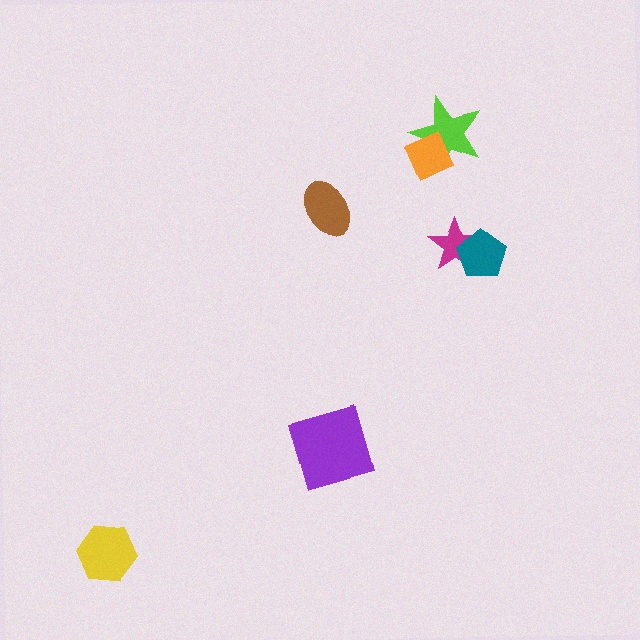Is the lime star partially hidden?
Yes, it is partially covered by another shape.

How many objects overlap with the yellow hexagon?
0 objects overlap with the yellow hexagon.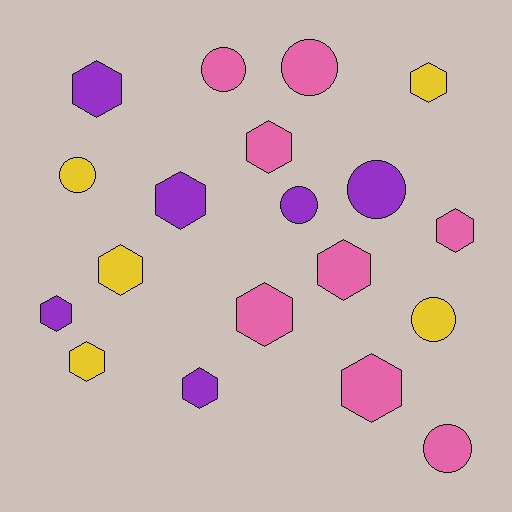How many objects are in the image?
There are 19 objects.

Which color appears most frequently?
Pink, with 8 objects.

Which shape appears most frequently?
Hexagon, with 12 objects.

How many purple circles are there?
There are 2 purple circles.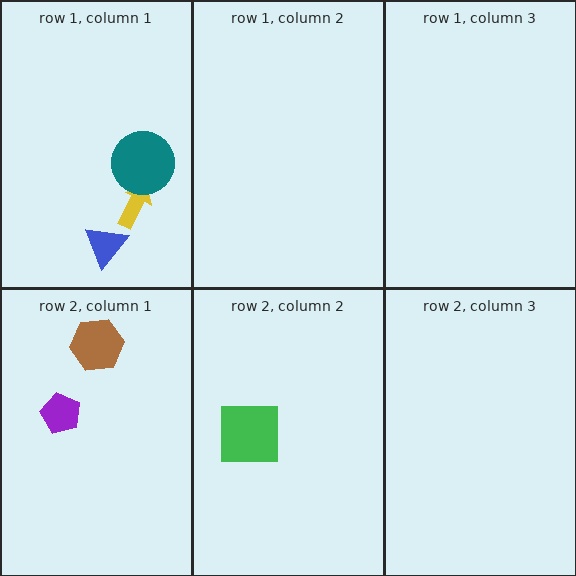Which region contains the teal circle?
The row 1, column 1 region.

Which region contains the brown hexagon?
The row 2, column 1 region.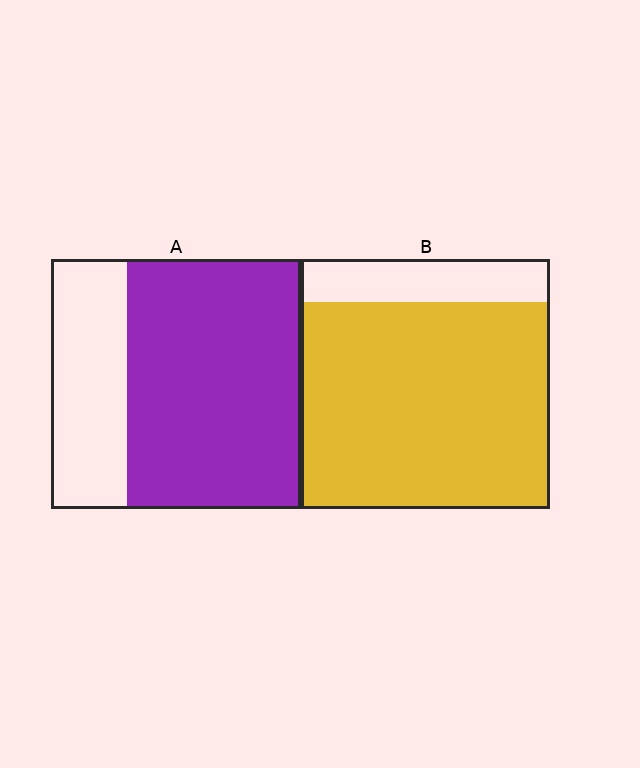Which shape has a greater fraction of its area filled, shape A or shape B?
Shape B.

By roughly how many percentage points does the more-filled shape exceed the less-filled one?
By roughly 15 percentage points (B over A).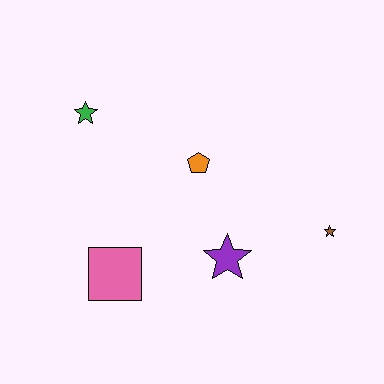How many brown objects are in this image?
There is 1 brown object.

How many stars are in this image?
There are 3 stars.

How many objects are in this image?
There are 5 objects.